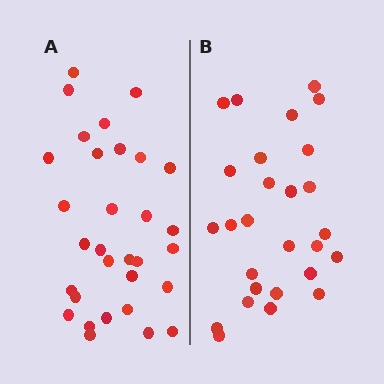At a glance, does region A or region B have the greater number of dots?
Region A (the left region) has more dots.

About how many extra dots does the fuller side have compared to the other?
Region A has about 4 more dots than region B.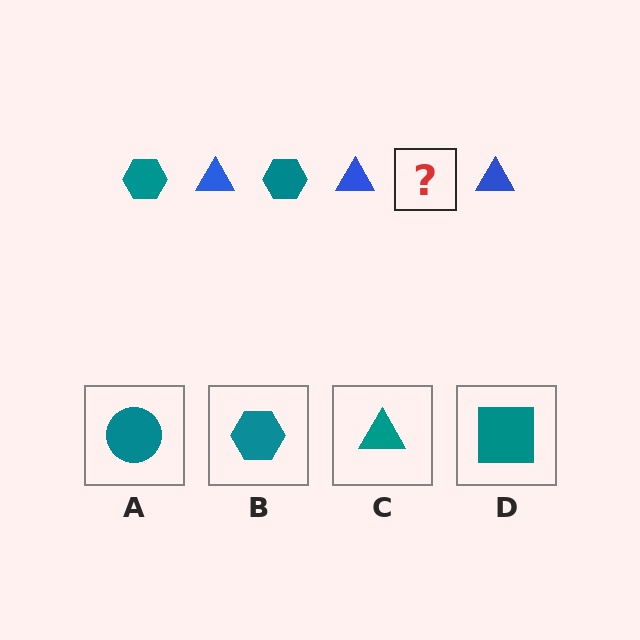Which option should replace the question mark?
Option B.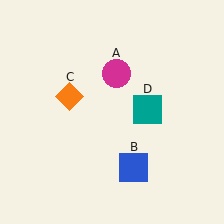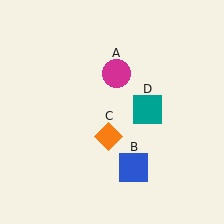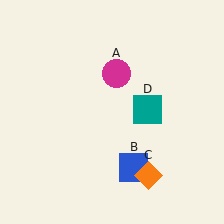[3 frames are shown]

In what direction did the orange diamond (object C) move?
The orange diamond (object C) moved down and to the right.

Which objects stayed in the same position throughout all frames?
Magenta circle (object A) and blue square (object B) and teal square (object D) remained stationary.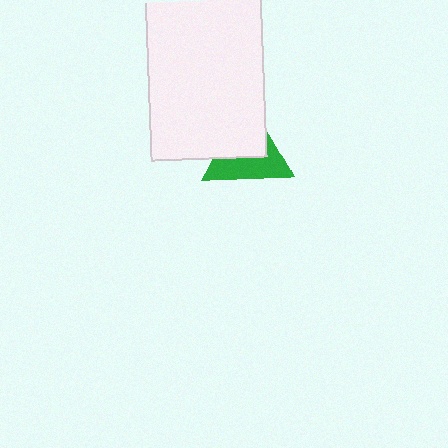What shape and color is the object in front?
The object in front is a white rectangle.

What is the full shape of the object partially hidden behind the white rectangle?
The partially hidden object is a green triangle.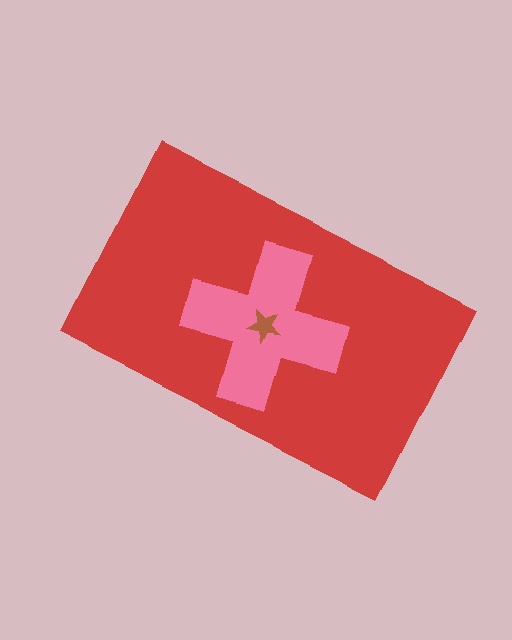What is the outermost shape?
The red rectangle.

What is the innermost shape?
The brown star.